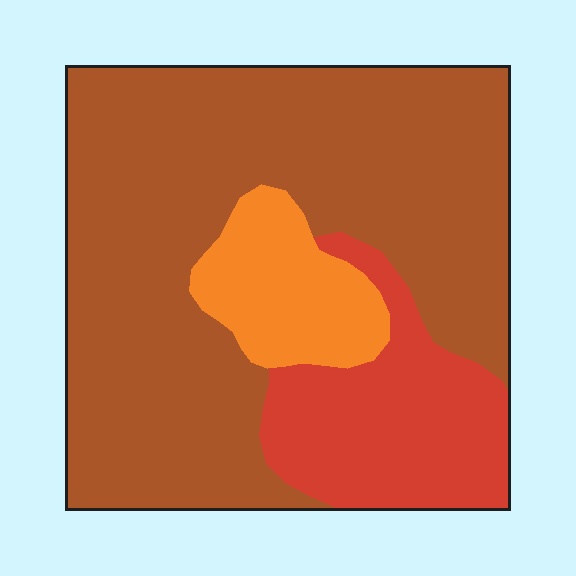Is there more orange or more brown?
Brown.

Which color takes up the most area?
Brown, at roughly 70%.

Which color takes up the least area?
Orange, at roughly 10%.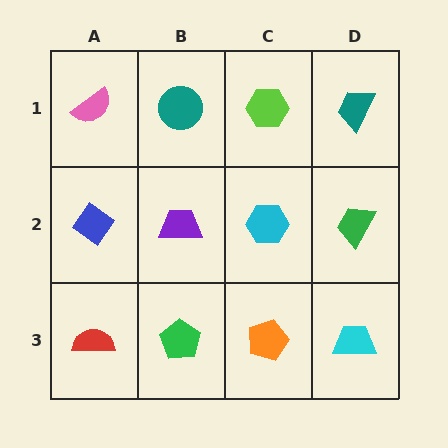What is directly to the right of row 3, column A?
A green pentagon.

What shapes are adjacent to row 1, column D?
A green trapezoid (row 2, column D), a lime hexagon (row 1, column C).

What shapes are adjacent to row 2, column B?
A teal circle (row 1, column B), a green pentagon (row 3, column B), a blue diamond (row 2, column A), a cyan hexagon (row 2, column C).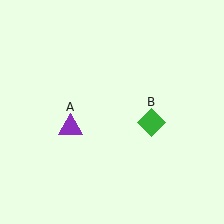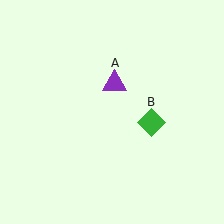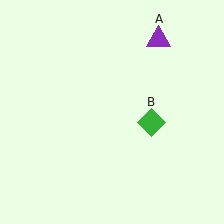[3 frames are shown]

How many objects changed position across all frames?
1 object changed position: purple triangle (object A).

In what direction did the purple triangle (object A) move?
The purple triangle (object A) moved up and to the right.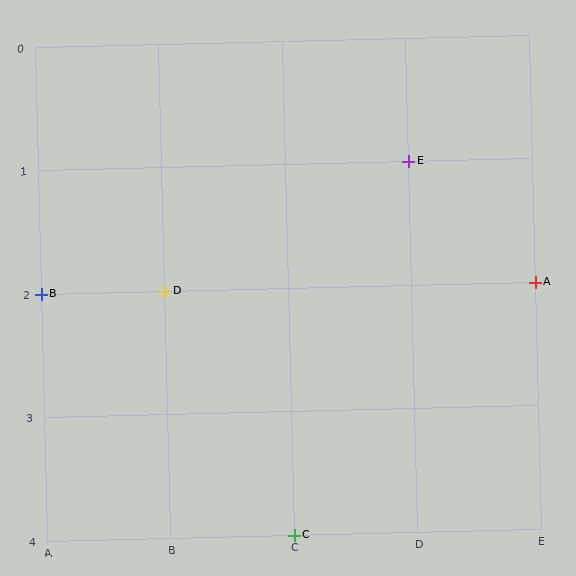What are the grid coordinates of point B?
Point B is at grid coordinates (A, 2).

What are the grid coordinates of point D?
Point D is at grid coordinates (B, 2).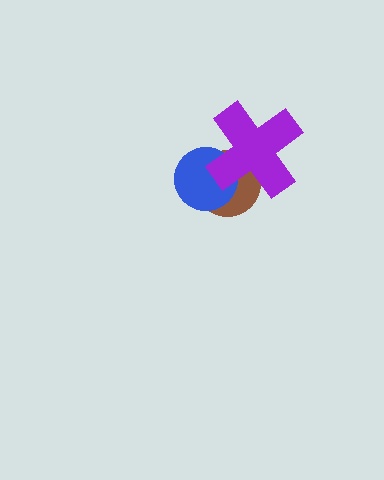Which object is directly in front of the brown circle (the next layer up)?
The blue circle is directly in front of the brown circle.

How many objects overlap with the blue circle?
2 objects overlap with the blue circle.